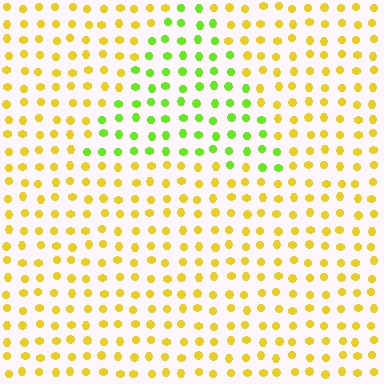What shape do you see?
I see a triangle.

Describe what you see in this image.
The image is filled with small yellow elements in a uniform arrangement. A triangle-shaped region is visible where the elements are tinted to a slightly different hue, forming a subtle color boundary.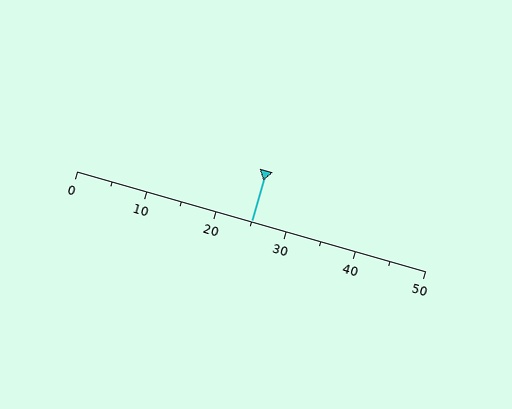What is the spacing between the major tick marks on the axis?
The major ticks are spaced 10 apart.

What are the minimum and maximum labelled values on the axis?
The axis runs from 0 to 50.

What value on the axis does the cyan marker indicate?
The marker indicates approximately 25.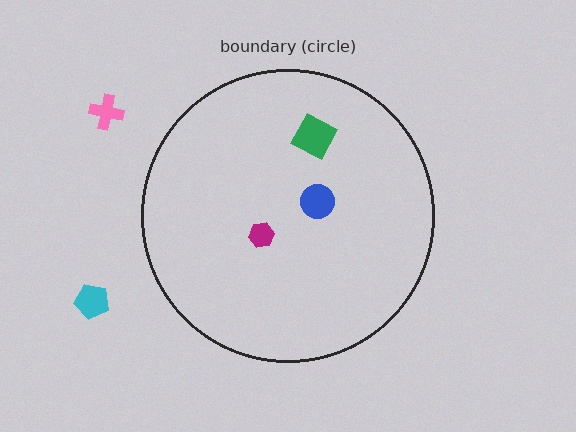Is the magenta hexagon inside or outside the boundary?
Inside.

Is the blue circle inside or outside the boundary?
Inside.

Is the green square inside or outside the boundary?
Inside.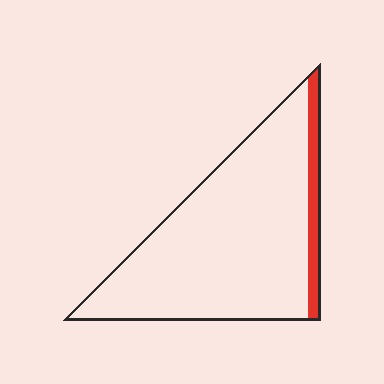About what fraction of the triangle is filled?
About one tenth (1/10).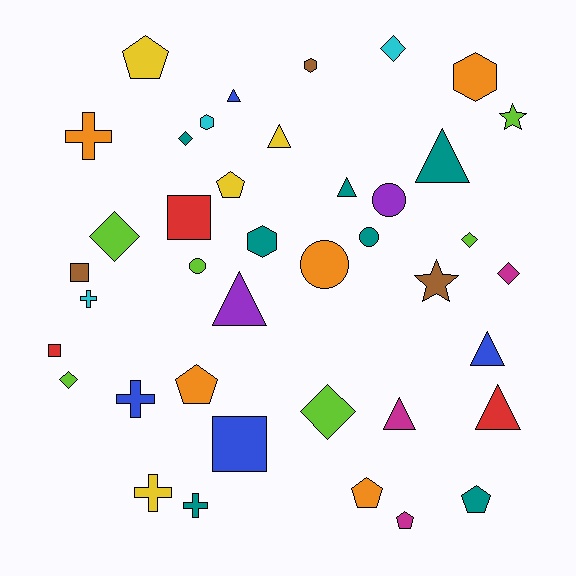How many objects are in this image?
There are 40 objects.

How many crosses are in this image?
There are 5 crosses.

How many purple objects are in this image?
There are 2 purple objects.